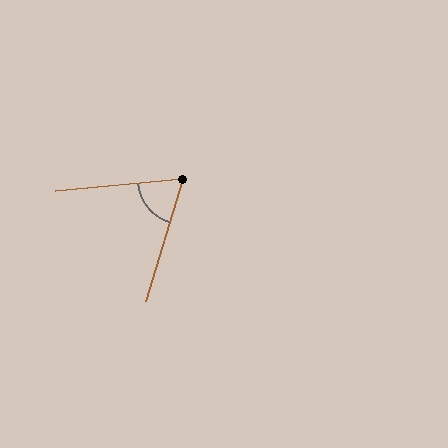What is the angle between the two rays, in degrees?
Approximately 68 degrees.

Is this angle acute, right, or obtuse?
It is acute.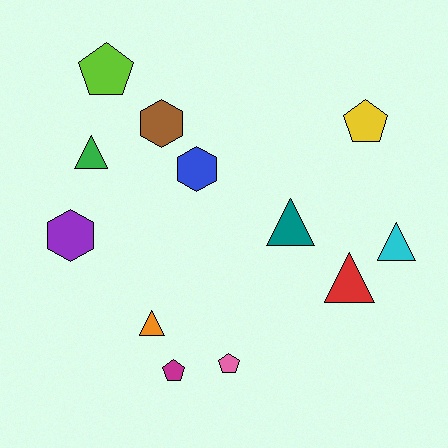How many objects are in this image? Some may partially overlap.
There are 12 objects.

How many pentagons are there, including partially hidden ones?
There are 4 pentagons.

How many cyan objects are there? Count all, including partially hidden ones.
There is 1 cyan object.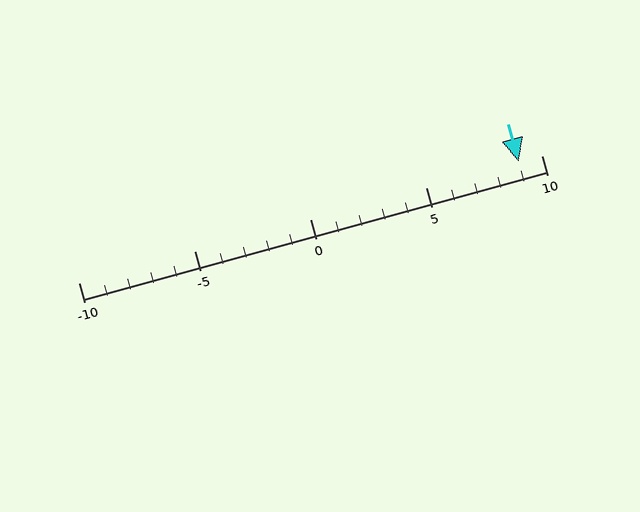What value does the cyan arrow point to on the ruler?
The cyan arrow points to approximately 9.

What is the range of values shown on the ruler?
The ruler shows values from -10 to 10.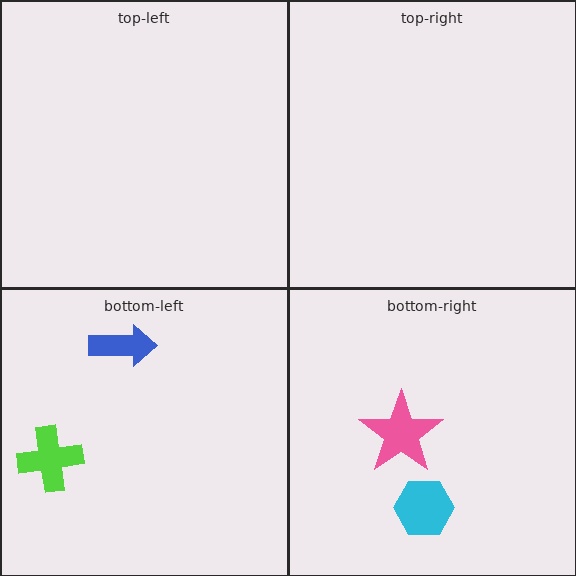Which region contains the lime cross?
The bottom-left region.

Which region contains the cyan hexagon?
The bottom-right region.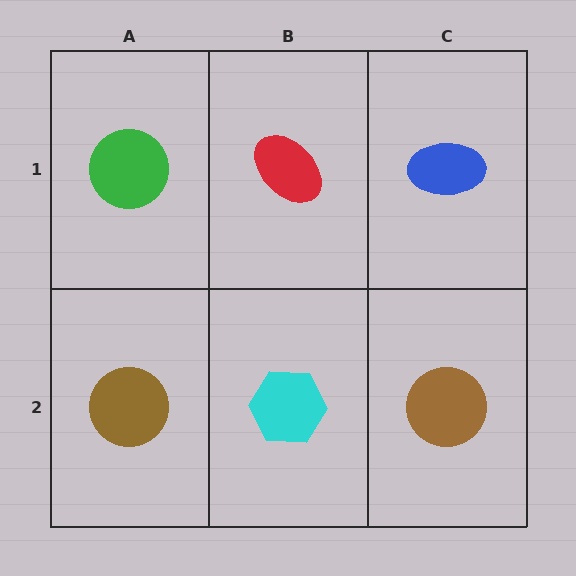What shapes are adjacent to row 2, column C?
A blue ellipse (row 1, column C), a cyan hexagon (row 2, column B).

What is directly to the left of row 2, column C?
A cyan hexagon.